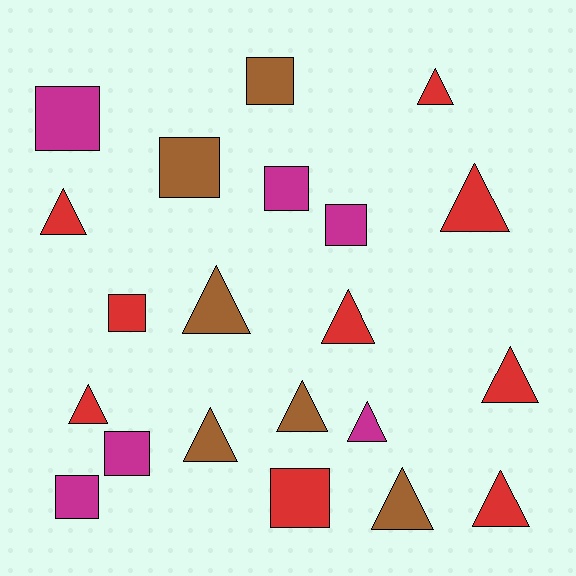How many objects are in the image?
There are 21 objects.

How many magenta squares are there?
There are 5 magenta squares.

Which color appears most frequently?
Red, with 9 objects.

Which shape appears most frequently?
Triangle, with 12 objects.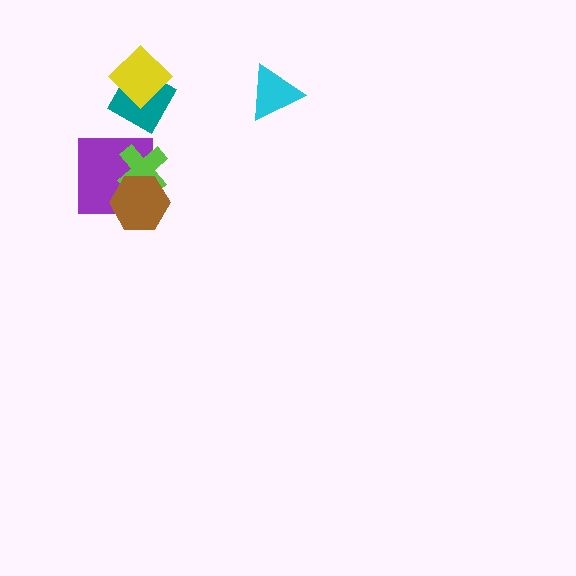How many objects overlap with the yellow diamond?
1 object overlaps with the yellow diamond.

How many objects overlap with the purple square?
2 objects overlap with the purple square.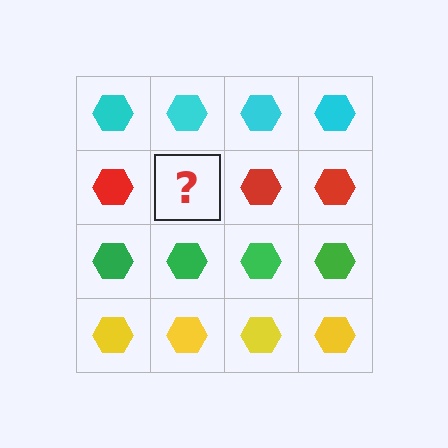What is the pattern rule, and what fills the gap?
The rule is that each row has a consistent color. The gap should be filled with a red hexagon.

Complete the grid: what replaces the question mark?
The question mark should be replaced with a red hexagon.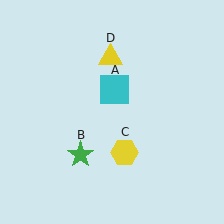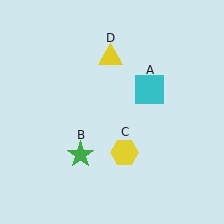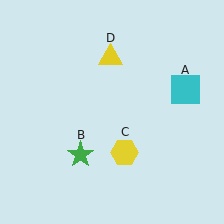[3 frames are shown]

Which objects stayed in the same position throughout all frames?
Green star (object B) and yellow hexagon (object C) and yellow triangle (object D) remained stationary.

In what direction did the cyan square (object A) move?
The cyan square (object A) moved right.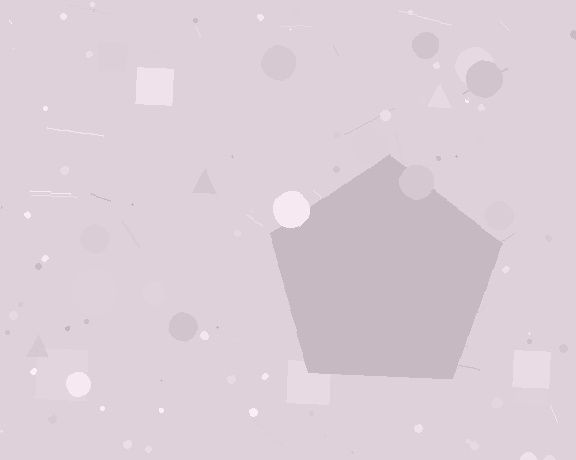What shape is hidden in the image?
A pentagon is hidden in the image.